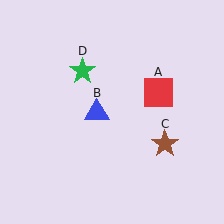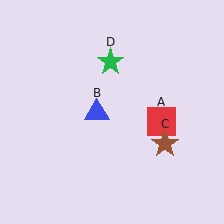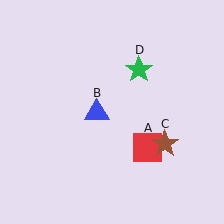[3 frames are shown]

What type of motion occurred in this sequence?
The red square (object A), green star (object D) rotated clockwise around the center of the scene.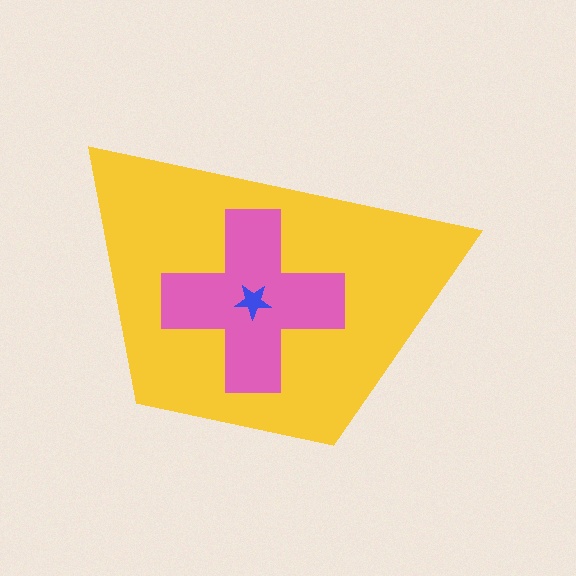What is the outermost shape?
The yellow trapezoid.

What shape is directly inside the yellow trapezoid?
The pink cross.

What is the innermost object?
The blue star.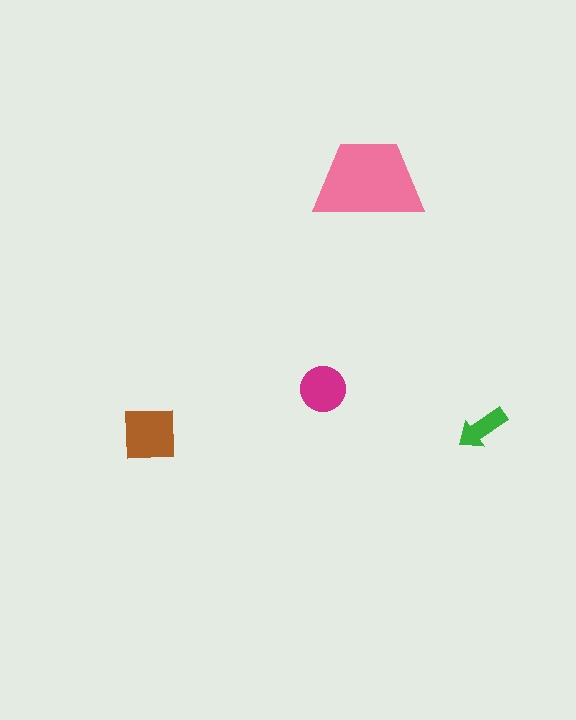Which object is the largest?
The pink trapezoid.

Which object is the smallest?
The green arrow.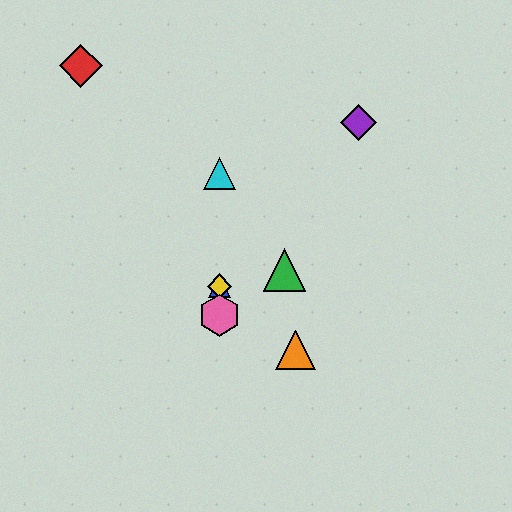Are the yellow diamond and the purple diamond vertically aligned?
No, the yellow diamond is at x≈220 and the purple diamond is at x≈358.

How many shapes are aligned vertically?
4 shapes (the blue triangle, the yellow diamond, the cyan triangle, the pink hexagon) are aligned vertically.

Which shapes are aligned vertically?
The blue triangle, the yellow diamond, the cyan triangle, the pink hexagon are aligned vertically.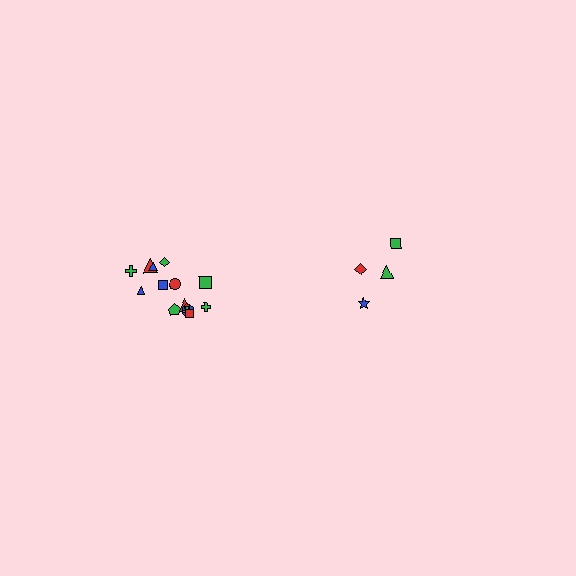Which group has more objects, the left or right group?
The left group.